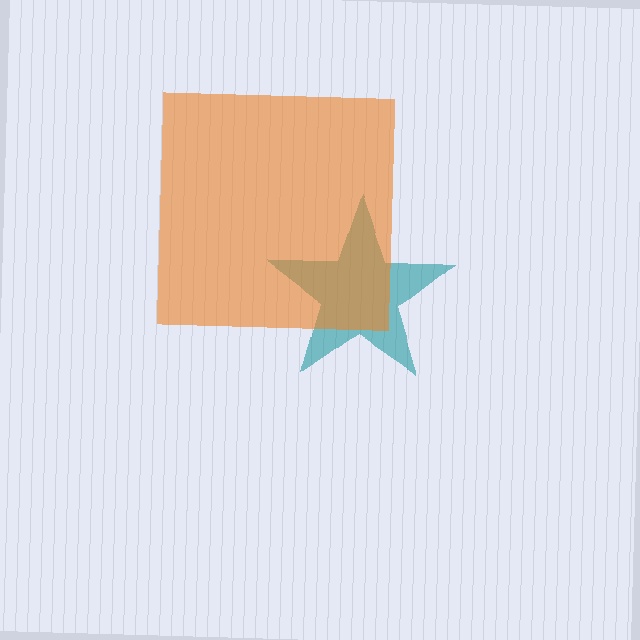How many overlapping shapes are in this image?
There are 2 overlapping shapes in the image.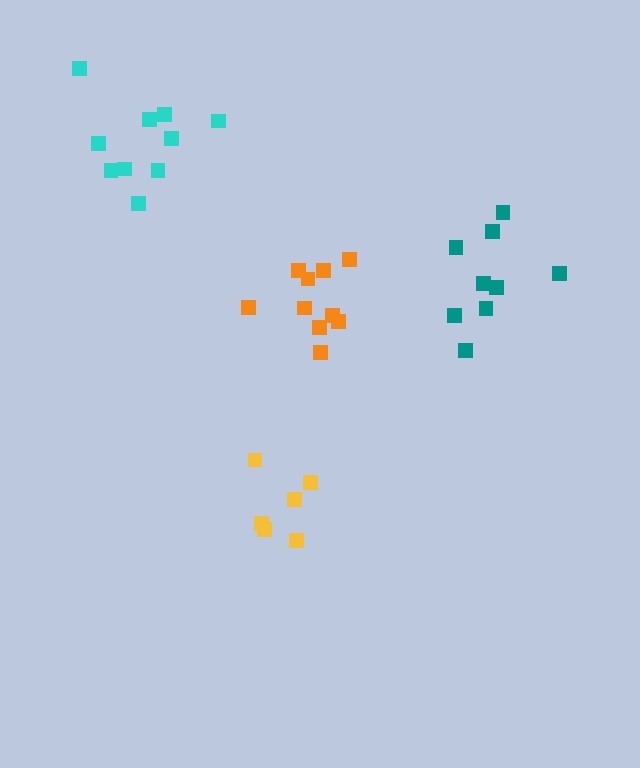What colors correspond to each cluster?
The clusters are colored: cyan, teal, orange, yellow.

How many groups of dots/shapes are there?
There are 4 groups.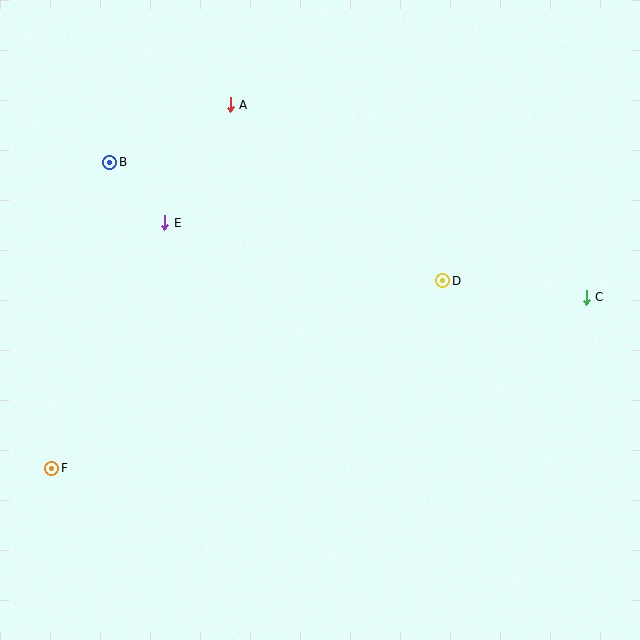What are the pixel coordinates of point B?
Point B is at (110, 162).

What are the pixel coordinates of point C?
Point C is at (586, 297).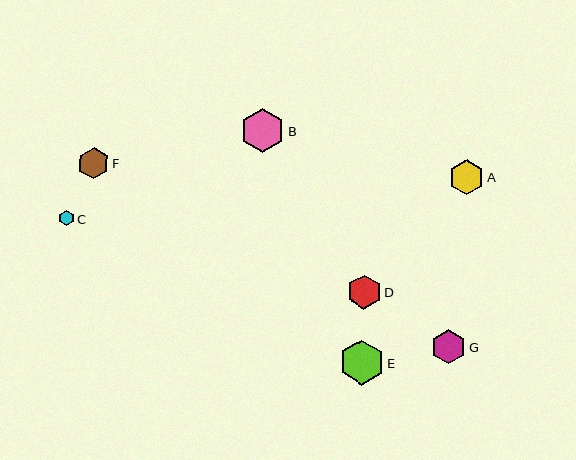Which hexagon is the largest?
Hexagon E is the largest with a size of approximately 45 pixels.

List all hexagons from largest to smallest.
From largest to smallest: E, B, A, G, D, F, C.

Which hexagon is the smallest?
Hexagon C is the smallest with a size of approximately 16 pixels.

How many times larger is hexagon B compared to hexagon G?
Hexagon B is approximately 1.3 times the size of hexagon G.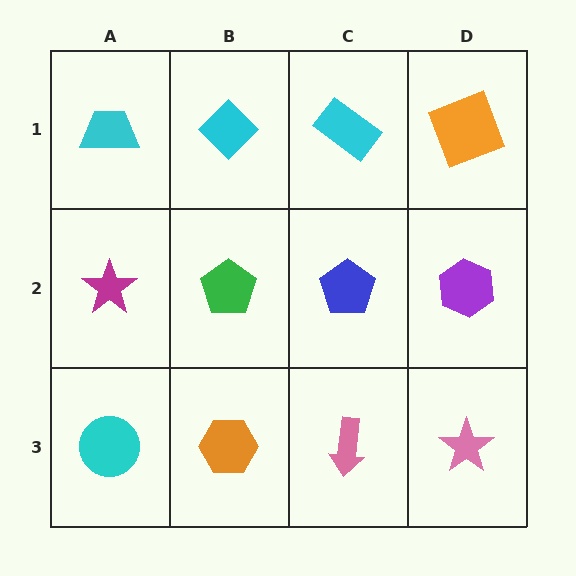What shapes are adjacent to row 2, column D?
An orange square (row 1, column D), a pink star (row 3, column D), a blue pentagon (row 2, column C).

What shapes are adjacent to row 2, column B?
A cyan diamond (row 1, column B), an orange hexagon (row 3, column B), a magenta star (row 2, column A), a blue pentagon (row 2, column C).